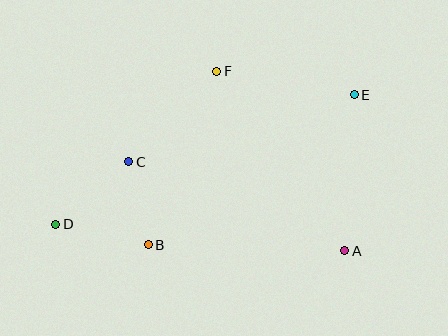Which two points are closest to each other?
Points B and C are closest to each other.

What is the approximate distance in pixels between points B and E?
The distance between B and E is approximately 255 pixels.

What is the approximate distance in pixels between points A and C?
The distance between A and C is approximately 234 pixels.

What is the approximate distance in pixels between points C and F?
The distance between C and F is approximately 126 pixels.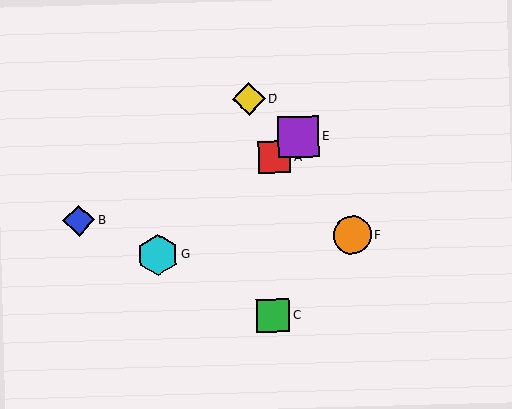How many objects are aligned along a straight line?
3 objects (A, E, G) are aligned along a straight line.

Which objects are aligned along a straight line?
Objects A, E, G are aligned along a straight line.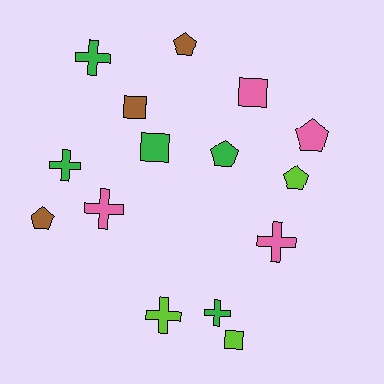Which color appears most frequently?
Green, with 5 objects.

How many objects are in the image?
There are 15 objects.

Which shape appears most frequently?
Cross, with 6 objects.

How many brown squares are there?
There is 1 brown square.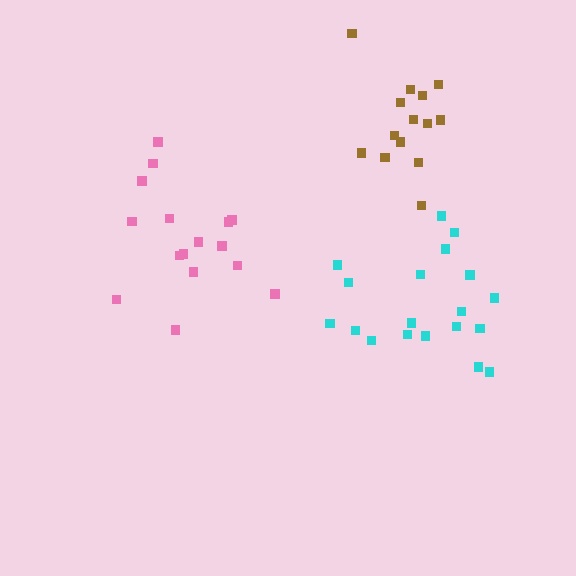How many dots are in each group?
Group 1: 19 dots, Group 2: 16 dots, Group 3: 14 dots (49 total).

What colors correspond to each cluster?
The clusters are colored: cyan, pink, brown.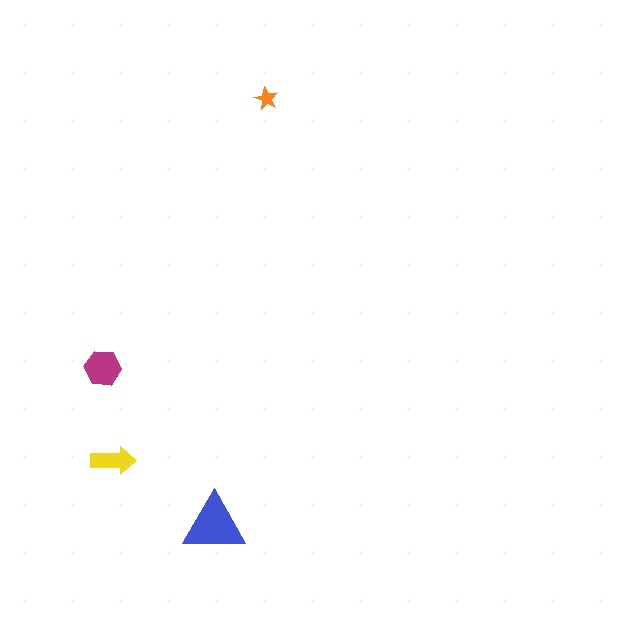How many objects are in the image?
There are 4 objects in the image.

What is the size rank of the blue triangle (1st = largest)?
1st.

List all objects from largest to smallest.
The blue triangle, the magenta hexagon, the yellow arrow, the orange star.